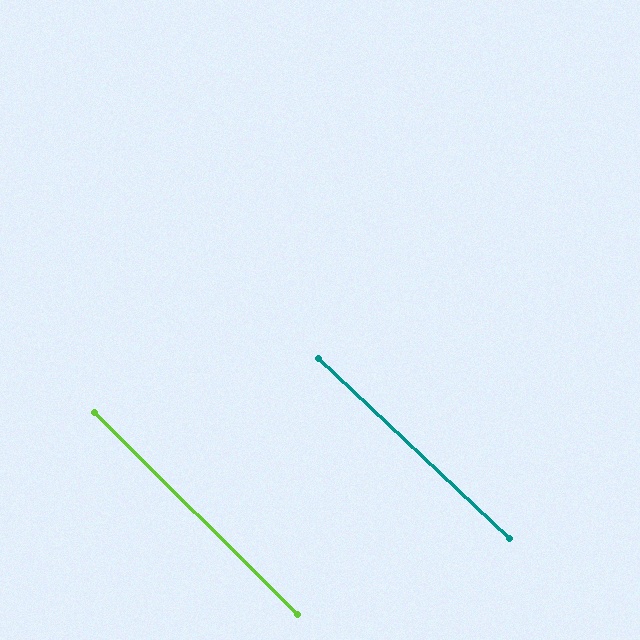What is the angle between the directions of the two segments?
Approximately 1 degree.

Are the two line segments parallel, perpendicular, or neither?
Parallel — their directions differ by only 1.4°.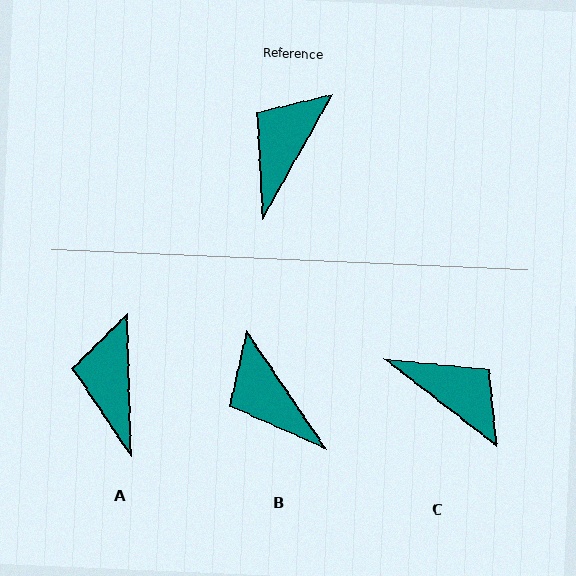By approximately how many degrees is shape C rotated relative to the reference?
Approximately 99 degrees clockwise.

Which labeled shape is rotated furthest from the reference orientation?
C, about 99 degrees away.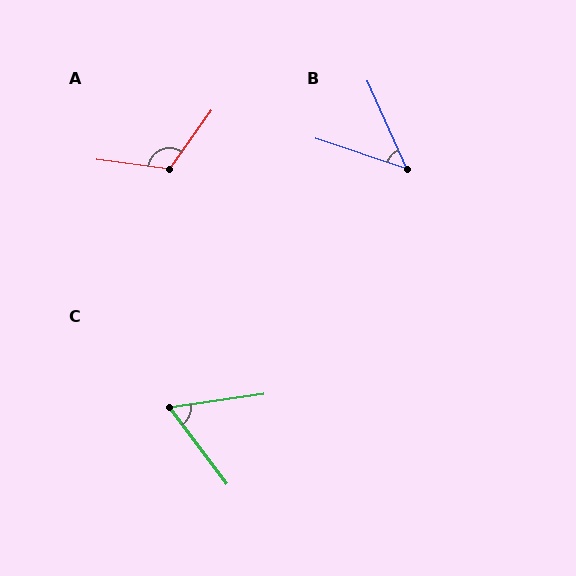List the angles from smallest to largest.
B (48°), C (62°), A (118°).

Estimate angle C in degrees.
Approximately 62 degrees.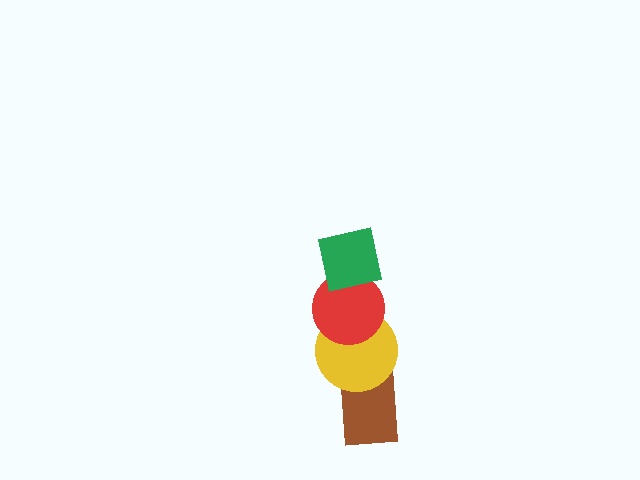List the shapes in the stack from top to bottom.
From top to bottom: the green square, the red circle, the yellow circle, the brown rectangle.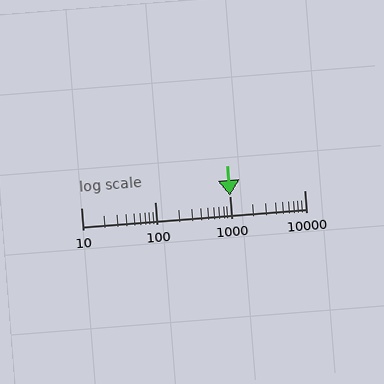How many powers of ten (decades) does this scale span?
The scale spans 3 decades, from 10 to 10000.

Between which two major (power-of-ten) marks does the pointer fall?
The pointer is between 1000 and 10000.